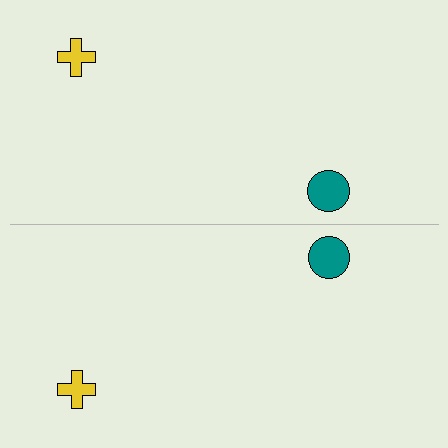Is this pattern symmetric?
Yes, this pattern has bilateral (reflection) symmetry.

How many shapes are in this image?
There are 4 shapes in this image.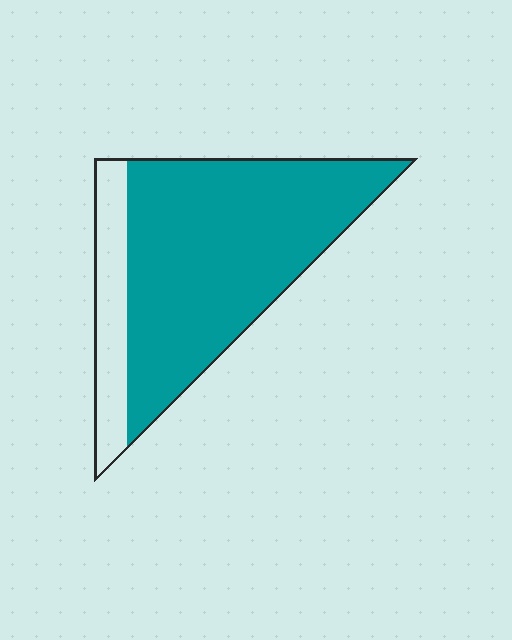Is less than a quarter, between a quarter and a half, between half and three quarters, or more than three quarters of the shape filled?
More than three quarters.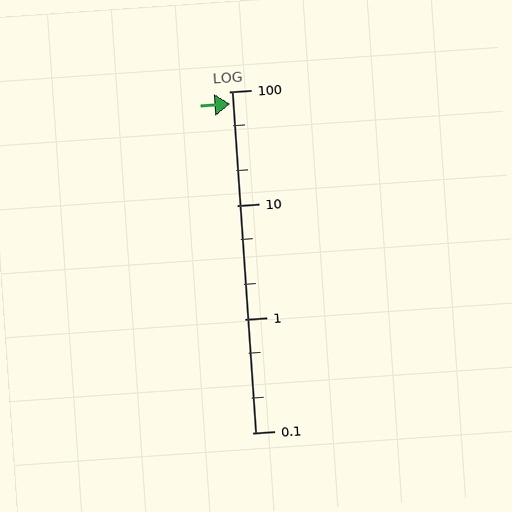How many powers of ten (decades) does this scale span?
The scale spans 3 decades, from 0.1 to 100.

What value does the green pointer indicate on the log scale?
The pointer indicates approximately 78.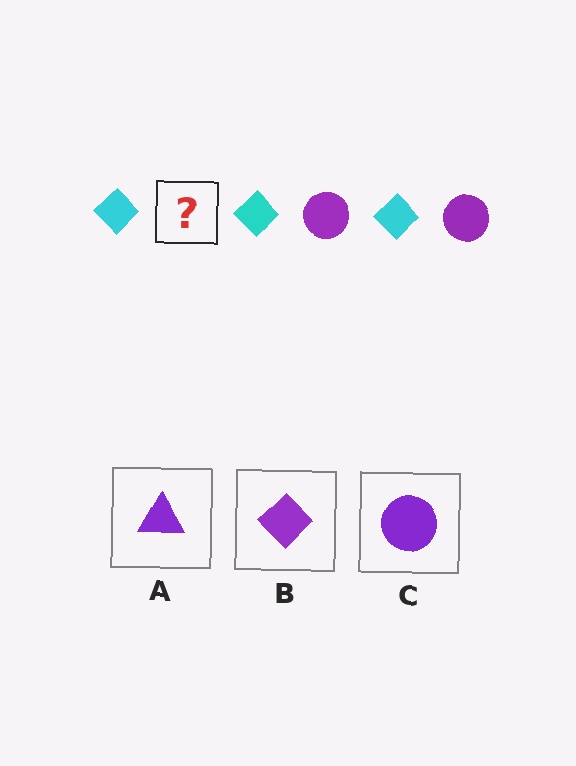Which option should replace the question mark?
Option C.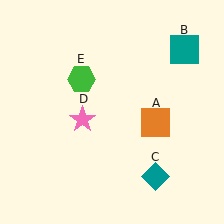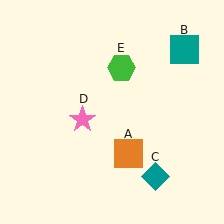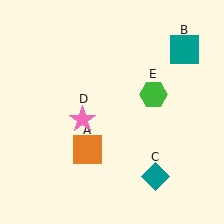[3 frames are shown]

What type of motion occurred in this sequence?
The orange square (object A), green hexagon (object E) rotated clockwise around the center of the scene.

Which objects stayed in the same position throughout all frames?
Teal square (object B) and teal diamond (object C) and pink star (object D) remained stationary.